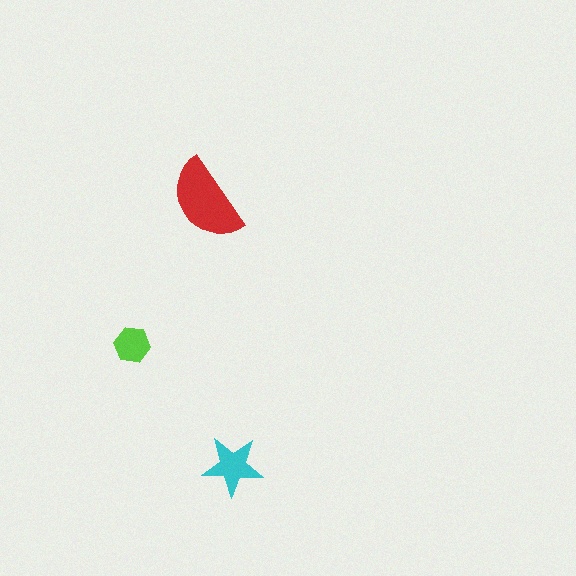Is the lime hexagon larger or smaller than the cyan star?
Smaller.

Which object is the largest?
The red semicircle.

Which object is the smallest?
The lime hexagon.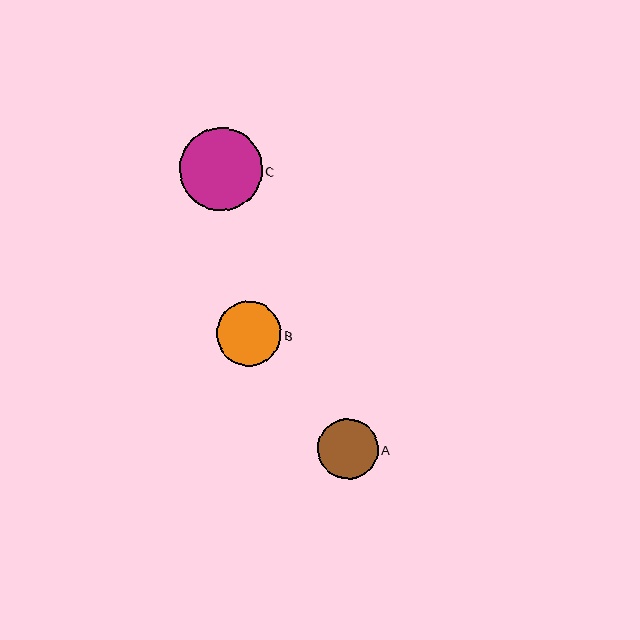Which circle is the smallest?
Circle A is the smallest with a size of approximately 60 pixels.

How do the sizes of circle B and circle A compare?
Circle B and circle A are approximately the same size.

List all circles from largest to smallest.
From largest to smallest: C, B, A.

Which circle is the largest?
Circle C is the largest with a size of approximately 83 pixels.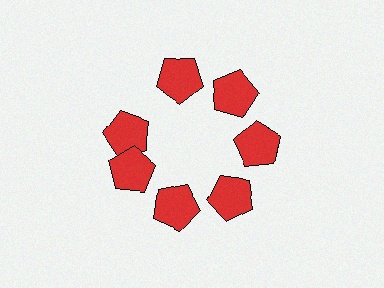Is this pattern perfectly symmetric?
No. The 7 red pentagons are arranged in a ring, but one element near the 10 o'clock position is rotated out of alignment along the ring, breaking the 7-fold rotational symmetry.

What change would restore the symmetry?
The symmetry would be restored by rotating it back into even spacing with its neighbors so that all 7 pentagons sit at equal angles and equal distance from the center.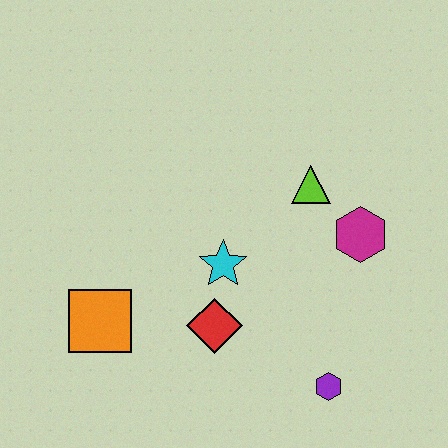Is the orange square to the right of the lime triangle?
No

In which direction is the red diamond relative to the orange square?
The red diamond is to the right of the orange square.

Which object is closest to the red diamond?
The cyan star is closest to the red diamond.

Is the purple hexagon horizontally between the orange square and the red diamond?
No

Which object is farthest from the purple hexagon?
The orange square is farthest from the purple hexagon.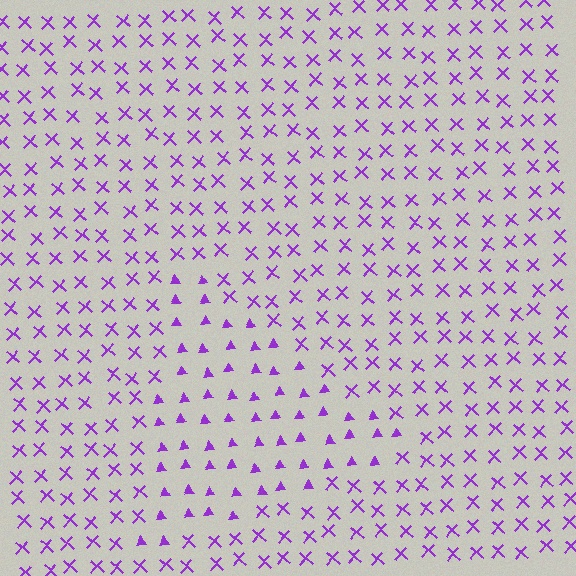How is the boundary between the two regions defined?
The boundary is defined by a change in element shape: triangles inside vs. X marks outside. All elements share the same color and spacing.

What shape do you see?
I see a triangle.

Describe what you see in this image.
The image is filled with small purple elements arranged in a uniform grid. A triangle-shaped region contains triangles, while the surrounding area contains X marks. The boundary is defined purely by the change in element shape.